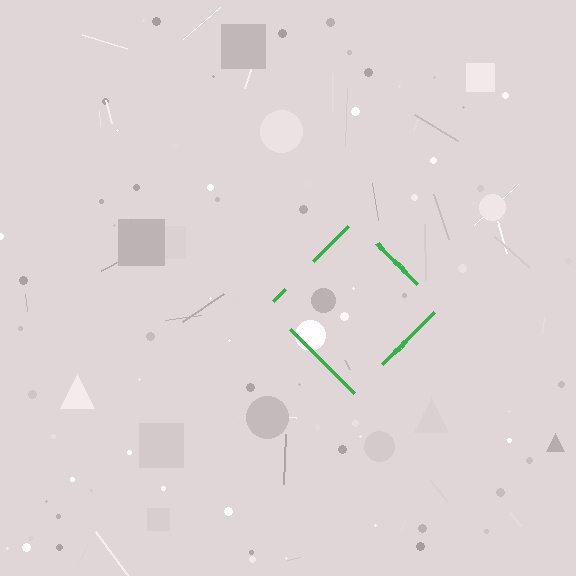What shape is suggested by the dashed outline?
The dashed outline suggests a diamond.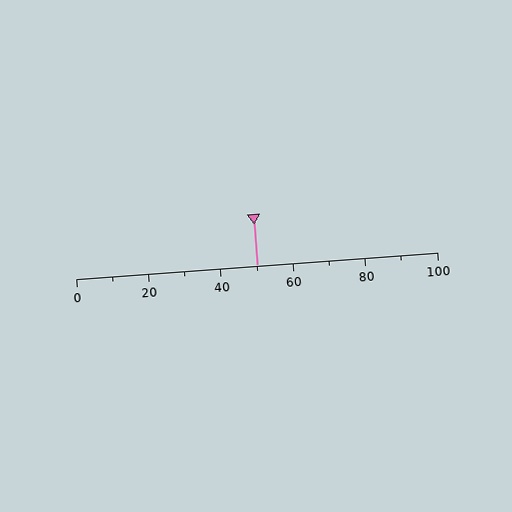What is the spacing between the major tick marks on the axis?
The major ticks are spaced 20 apart.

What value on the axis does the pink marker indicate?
The marker indicates approximately 50.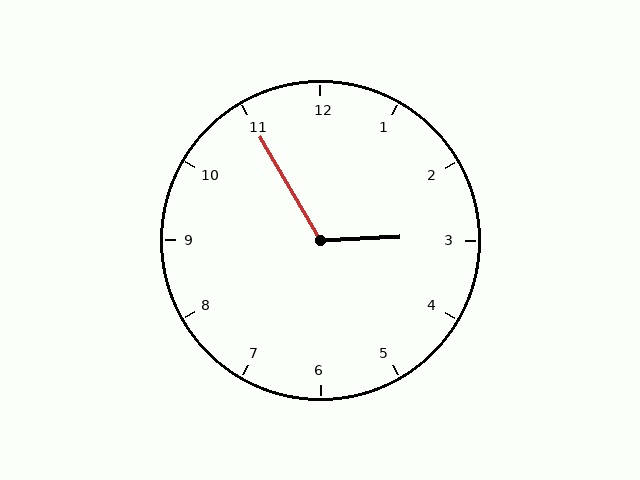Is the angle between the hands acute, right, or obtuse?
It is obtuse.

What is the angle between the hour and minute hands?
Approximately 118 degrees.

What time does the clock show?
2:55.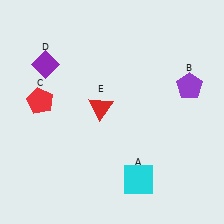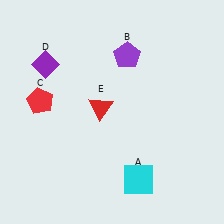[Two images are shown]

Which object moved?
The purple pentagon (B) moved left.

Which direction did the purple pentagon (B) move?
The purple pentagon (B) moved left.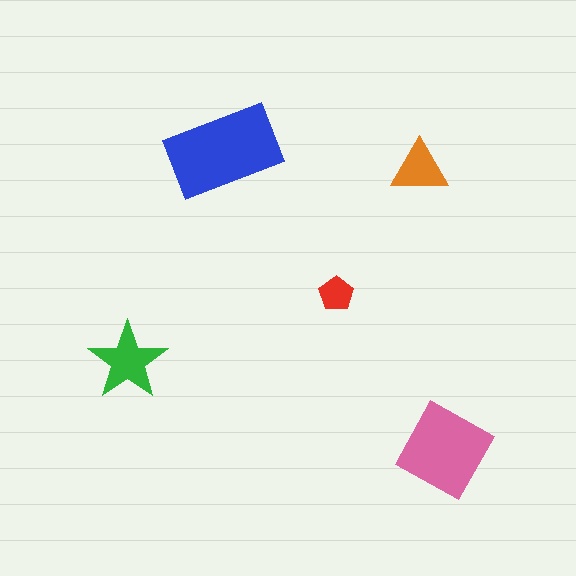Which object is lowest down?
The pink diamond is bottommost.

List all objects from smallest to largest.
The red pentagon, the orange triangle, the green star, the pink diamond, the blue rectangle.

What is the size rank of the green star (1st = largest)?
3rd.